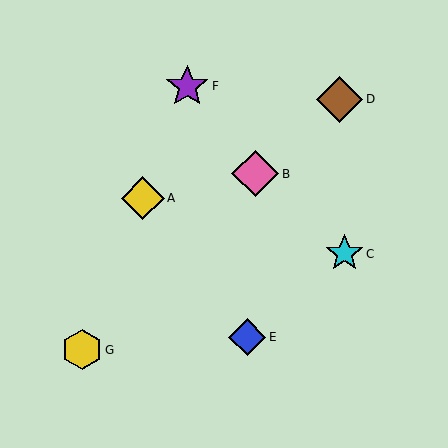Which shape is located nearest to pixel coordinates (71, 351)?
The yellow hexagon (labeled G) at (82, 350) is nearest to that location.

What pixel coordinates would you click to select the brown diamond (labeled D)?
Click at (340, 99) to select the brown diamond D.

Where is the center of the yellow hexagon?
The center of the yellow hexagon is at (82, 350).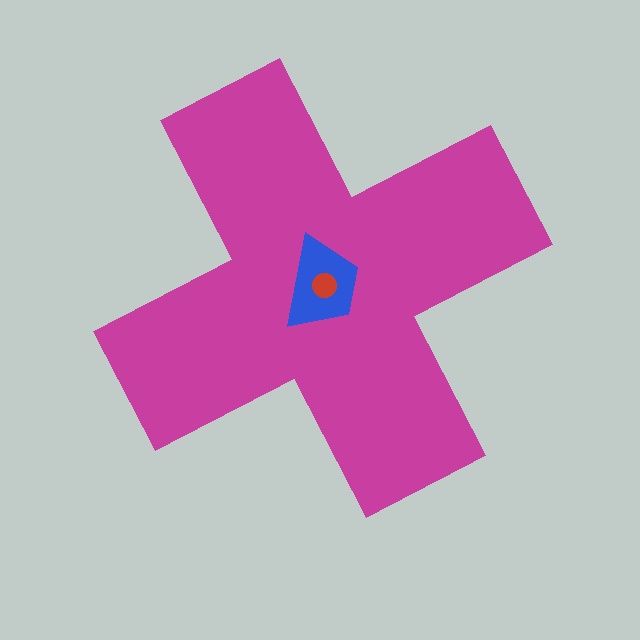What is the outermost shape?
The magenta cross.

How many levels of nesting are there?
3.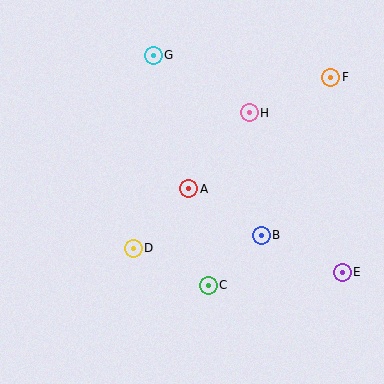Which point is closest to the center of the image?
Point A at (189, 189) is closest to the center.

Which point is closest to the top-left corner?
Point G is closest to the top-left corner.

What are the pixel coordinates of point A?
Point A is at (189, 189).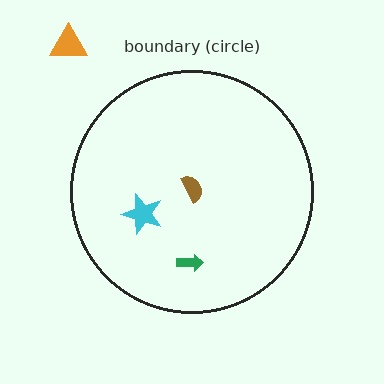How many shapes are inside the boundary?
3 inside, 1 outside.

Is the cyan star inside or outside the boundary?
Inside.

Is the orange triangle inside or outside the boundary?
Outside.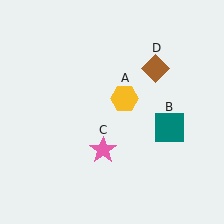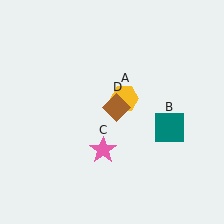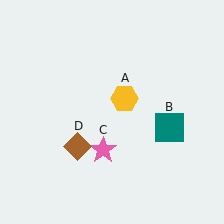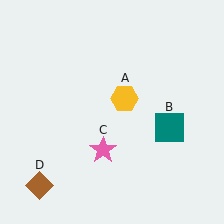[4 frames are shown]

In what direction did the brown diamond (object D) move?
The brown diamond (object D) moved down and to the left.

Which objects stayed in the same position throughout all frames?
Yellow hexagon (object A) and teal square (object B) and pink star (object C) remained stationary.